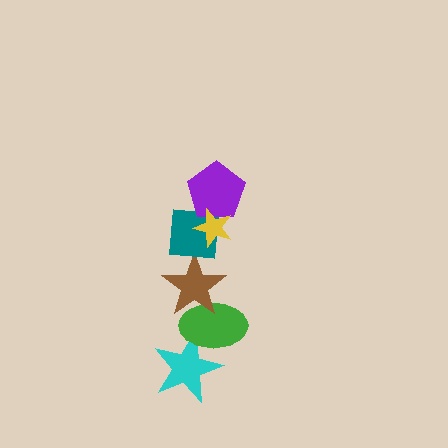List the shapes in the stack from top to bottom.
From top to bottom: the yellow star, the purple pentagon, the teal square, the brown star, the green ellipse, the cyan star.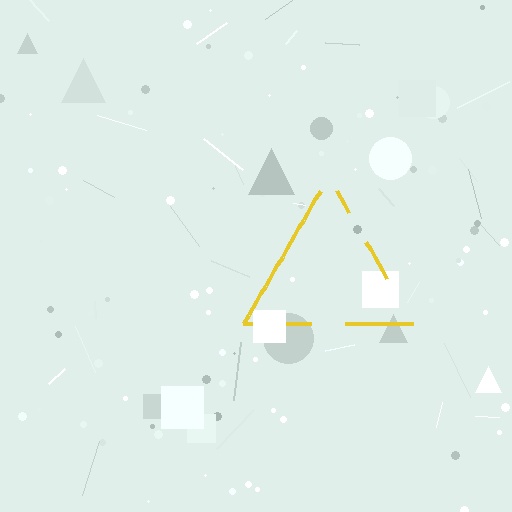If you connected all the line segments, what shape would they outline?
They would outline a triangle.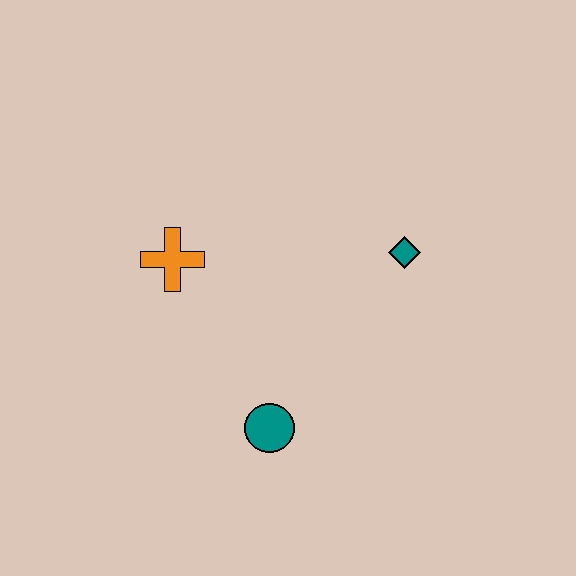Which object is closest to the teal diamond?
The teal circle is closest to the teal diamond.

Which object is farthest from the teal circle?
The teal diamond is farthest from the teal circle.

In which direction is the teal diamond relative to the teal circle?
The teal diamond is above the teal circle.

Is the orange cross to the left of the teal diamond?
Yes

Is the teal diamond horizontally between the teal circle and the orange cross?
No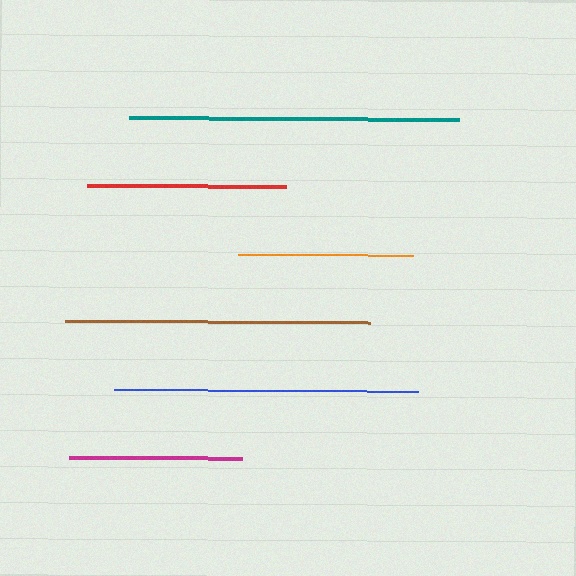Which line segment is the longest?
The teal line is the longest at approximately 329 pixels.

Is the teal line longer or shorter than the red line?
The teal line is longer than the red line.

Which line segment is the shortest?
The magenta line is the shortest at approximately 173 pixels.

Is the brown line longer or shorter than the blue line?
The brown line is longer than the blue line.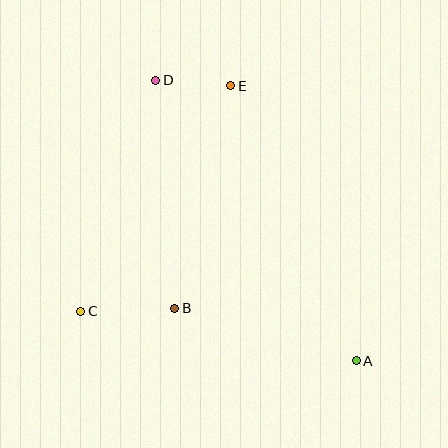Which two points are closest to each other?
Points D and E are closest to each other.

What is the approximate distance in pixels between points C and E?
The distance between C and E is approximately 271 pixels.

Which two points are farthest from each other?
Points A and D are farthest from each other.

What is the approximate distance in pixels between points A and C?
The distance between A and C is approximately 280 pixels.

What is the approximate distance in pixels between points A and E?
The distance between A and E is approximately 303 pixels.